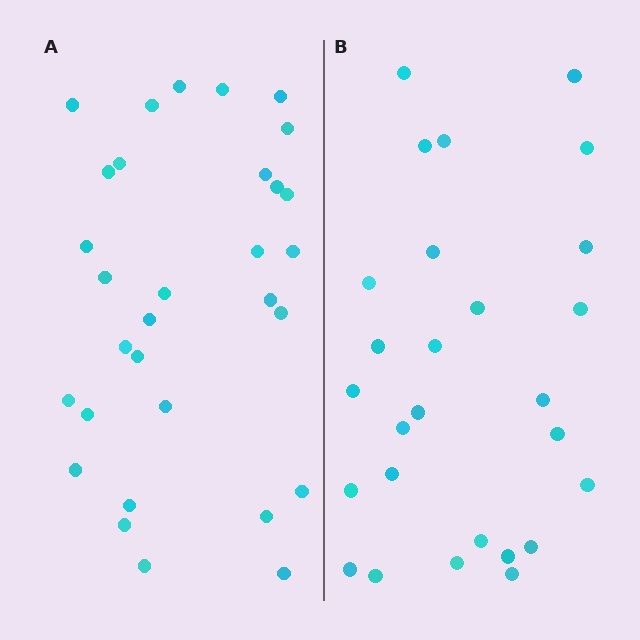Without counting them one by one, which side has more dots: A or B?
Region A (the left region) has more dots.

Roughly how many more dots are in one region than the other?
Region A has about 4 more dots than region B.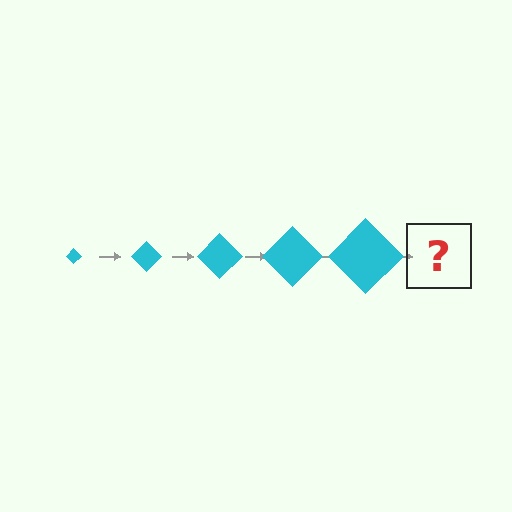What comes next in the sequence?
The next element should be a cyan diamond, larger than the previous one.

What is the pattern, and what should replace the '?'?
The pattern is that the diamond gets progressively larger each step. The '?' should be a cyan diamond, larger than the previous one.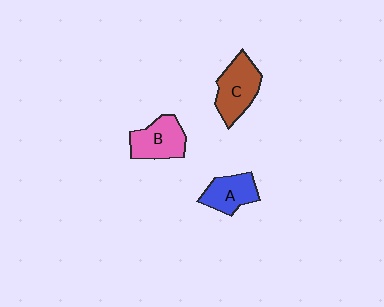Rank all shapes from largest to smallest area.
From largest to smallest: C (brown), B (pink), A (blue).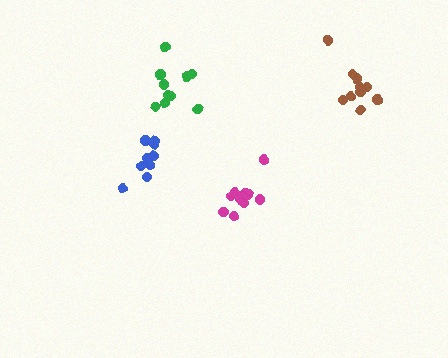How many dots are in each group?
Group 1: 10 dots, Group 2: 10 dots, Group 3: 10 dots, Group 4: 9 dots (39 total).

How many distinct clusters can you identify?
There are 4 distinct clusters.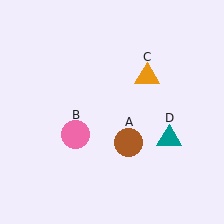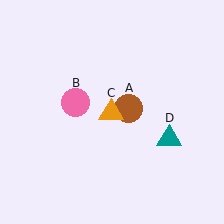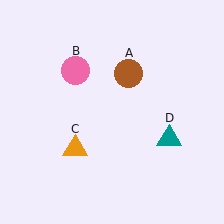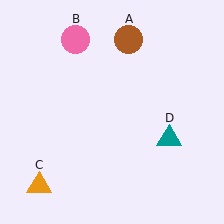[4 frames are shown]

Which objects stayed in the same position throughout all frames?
Teal triangle (object D) remained stationary.